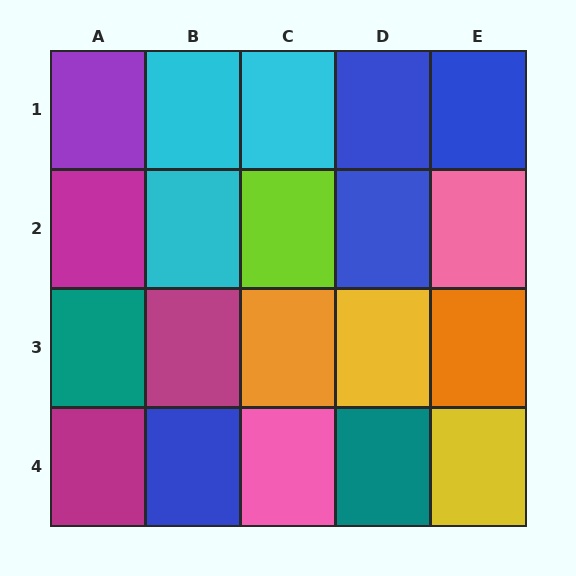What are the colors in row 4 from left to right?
Magenta, blue, pink, teal, yellow.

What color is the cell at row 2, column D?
Blue.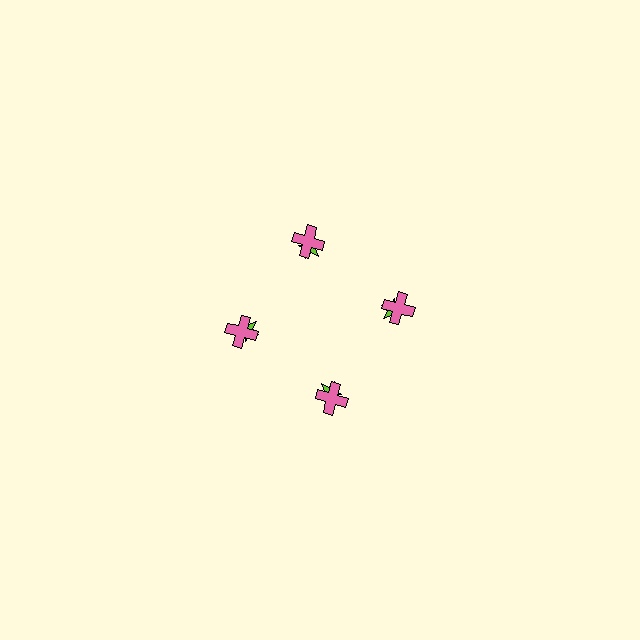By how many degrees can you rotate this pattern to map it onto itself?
The pattern maps onto itself every 90 degrees of rotation.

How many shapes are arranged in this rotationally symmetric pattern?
There are 8 shapes, arranged in 4 groups of 2.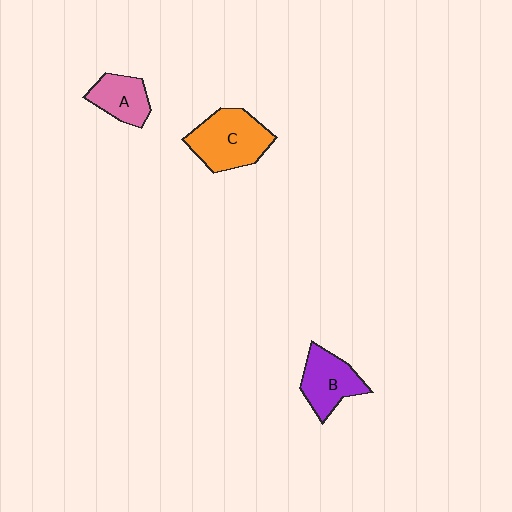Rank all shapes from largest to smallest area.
From largest to smallest: C (orange), B (purple), A (pink).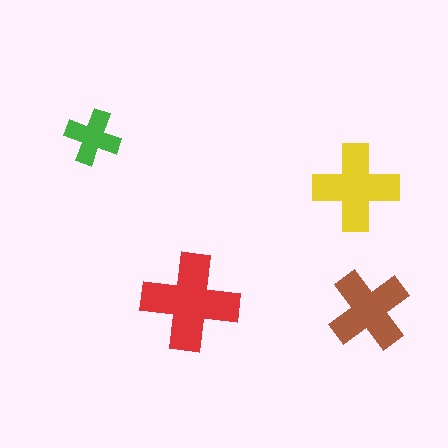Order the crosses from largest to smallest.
the red one, the yellow one, the brown one, the green one.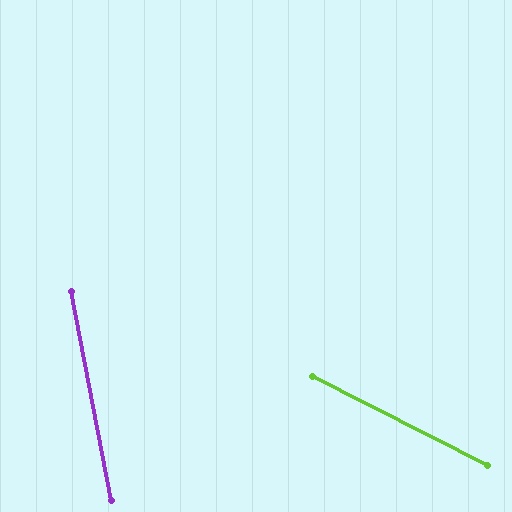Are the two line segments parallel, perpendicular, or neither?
Neither parallel nor perpendicular — they differ by about 52°.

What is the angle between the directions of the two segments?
Approximately 52 degrees.